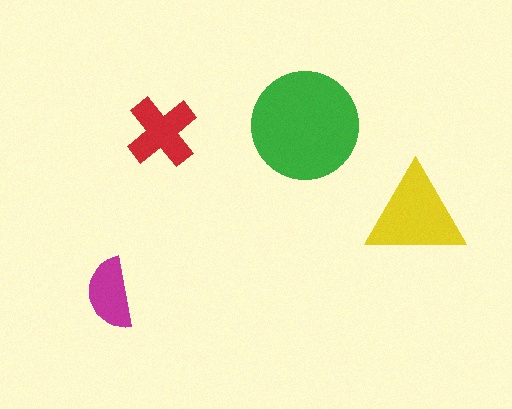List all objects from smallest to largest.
The magenta semicircle, the red cross, the yellow triangle, the green circle.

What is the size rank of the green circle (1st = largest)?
1st.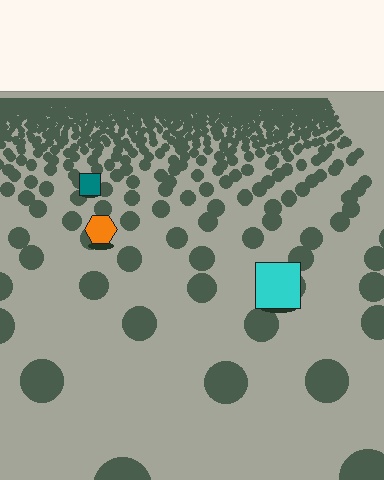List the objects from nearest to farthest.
From nearest to farthest: the cyan square, the orange hexagon, the teal square.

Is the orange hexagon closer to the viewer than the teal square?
Yes. The orange hexagon is closer — you can tell from the texture gradient: the ground texture is coarser near it.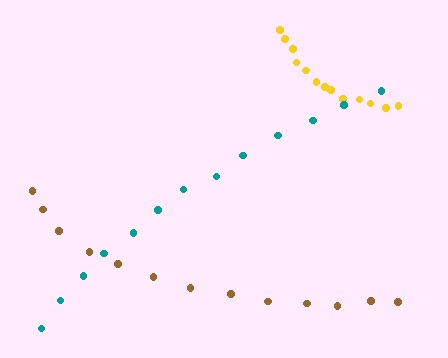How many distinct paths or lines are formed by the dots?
There are 3 distinct paths.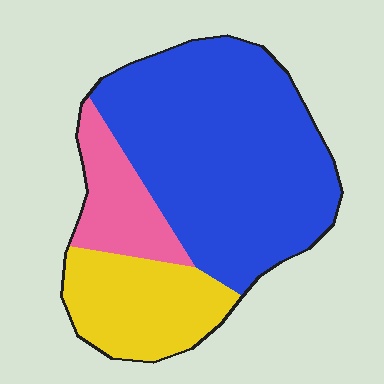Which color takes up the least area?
Pink, at roughly 15%.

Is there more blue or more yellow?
Blue.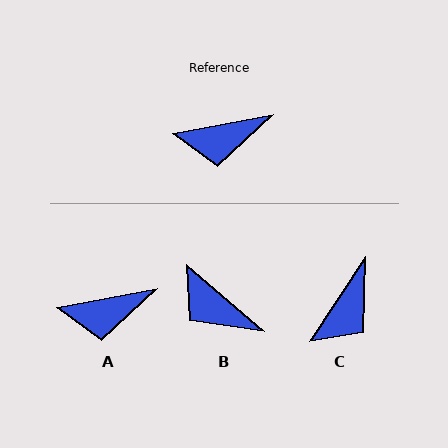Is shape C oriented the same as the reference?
No, it is off by about 46 degrees.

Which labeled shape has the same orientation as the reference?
A.